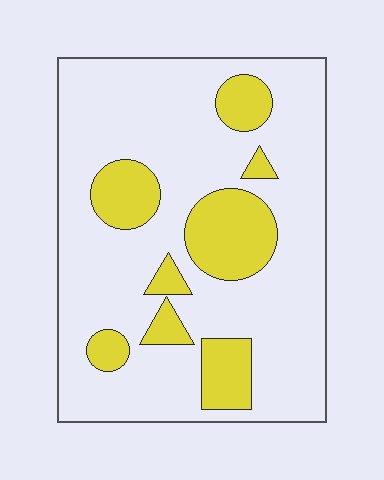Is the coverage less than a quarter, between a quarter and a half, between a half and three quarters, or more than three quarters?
Less than a quarter.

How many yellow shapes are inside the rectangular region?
8.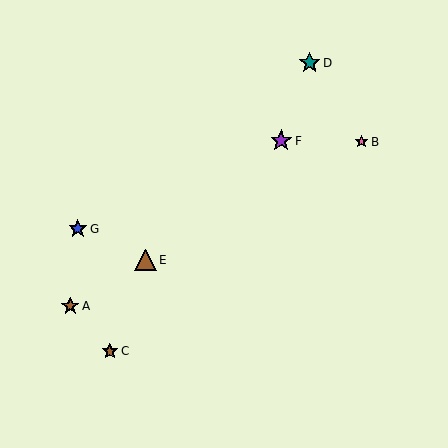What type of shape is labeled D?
Shape D is a teal star.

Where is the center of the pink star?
The center of the pink star is at (361, 142).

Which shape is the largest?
The brown triangle (labeled E) is the largest.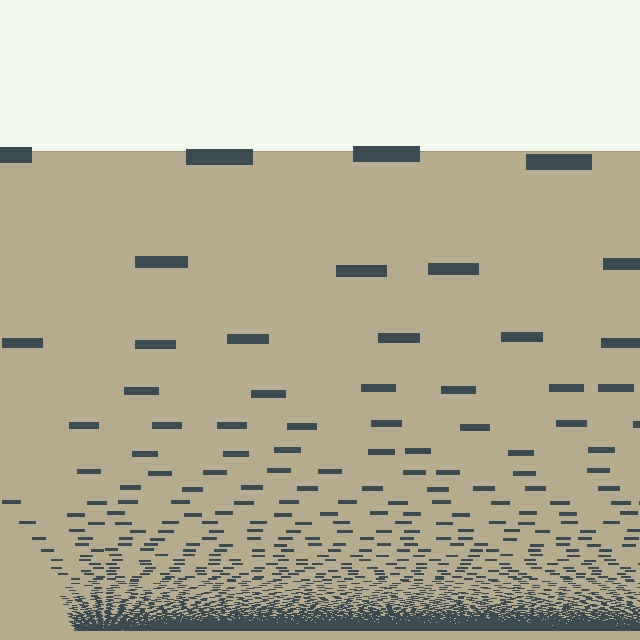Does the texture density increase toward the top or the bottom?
Density increases toward the bottom.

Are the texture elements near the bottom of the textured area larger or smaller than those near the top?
Smaller. The gradient is inverted — elements near the bottom are smaller and denser.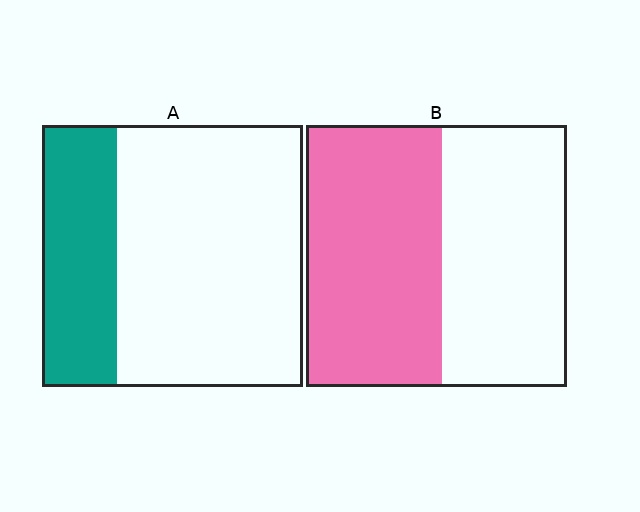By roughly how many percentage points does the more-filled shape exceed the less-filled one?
By roughly 25 percentage points (B over A).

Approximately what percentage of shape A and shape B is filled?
A is approximately 30% and B is approximately 50%.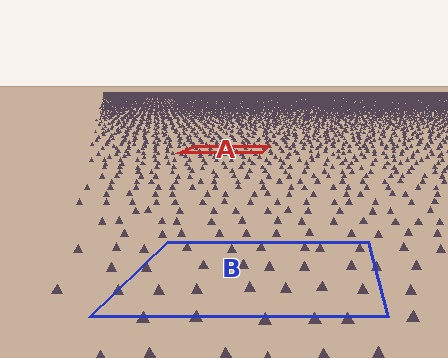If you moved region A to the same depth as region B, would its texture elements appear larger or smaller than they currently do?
They would appear larger. At a closer depth, the same texture elements are projected at a bigger on-screen size.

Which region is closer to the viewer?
Region B is closer. The texture elements there are larger and more spread out.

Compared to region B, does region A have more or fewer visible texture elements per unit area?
Region A has more texture elements per unit area — they are packed more densely because it is farther away.